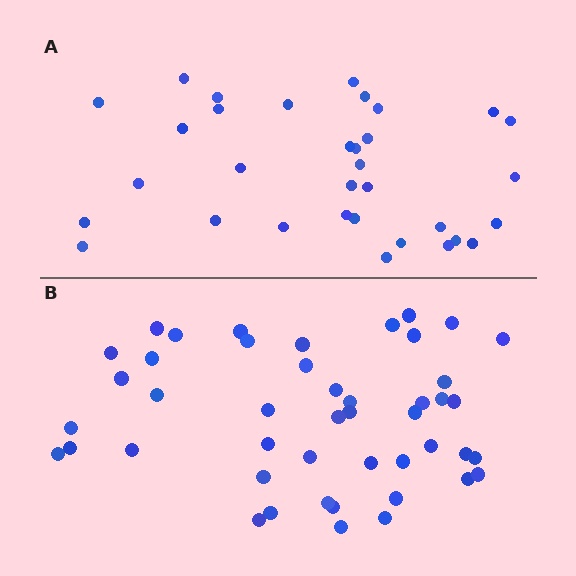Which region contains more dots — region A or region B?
Region B (the bottom region) has more dots.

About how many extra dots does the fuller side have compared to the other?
Region B has approximately 15 more dots than region A.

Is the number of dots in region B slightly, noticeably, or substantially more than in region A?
Region B has noticeably more, but not dramatically so. The ratio is roughly 1.4 to 1.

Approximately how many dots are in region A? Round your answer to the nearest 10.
About 30 dots. (The exact count is 33, which rounds to 30.)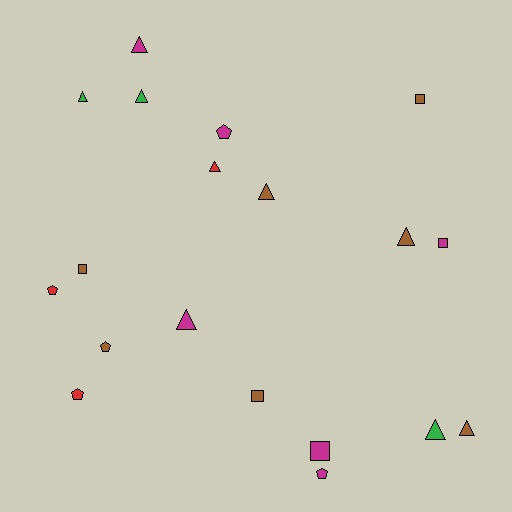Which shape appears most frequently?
Triangle, with 9 objects.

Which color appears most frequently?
Brown, with 7 objects.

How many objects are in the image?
There are 19 objects.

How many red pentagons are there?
There are 2 red pentagons.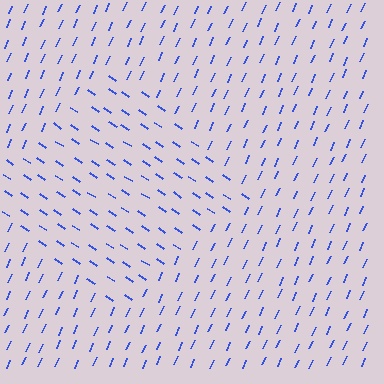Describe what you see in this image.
The image is filled with small blue line segments. A diamond region in the image has lines oriented differently from the surrounding lines, creating a visible texture boundary.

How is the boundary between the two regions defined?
The boundary is defined purely by a change in line orientation (approximately 81 degrees difference). All lines are the same color and thickness.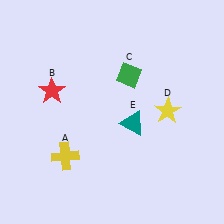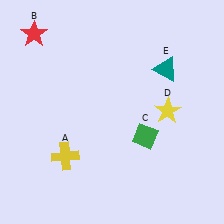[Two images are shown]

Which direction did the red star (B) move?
The red star (B) moved up.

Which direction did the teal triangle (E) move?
The teal triangle (E) moved up.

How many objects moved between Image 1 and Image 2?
3 objects moved between the two images.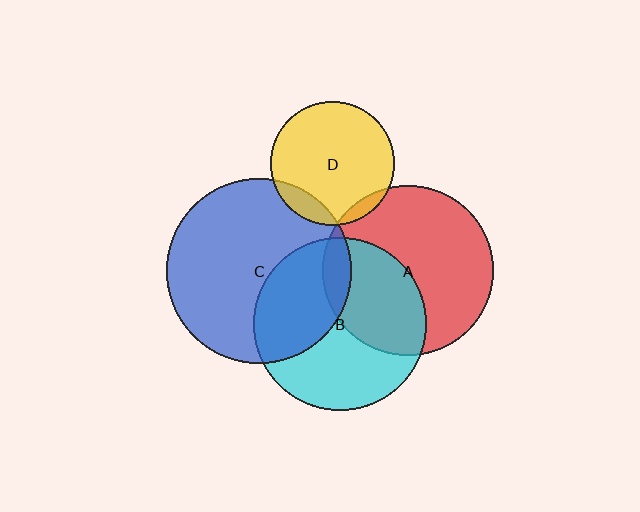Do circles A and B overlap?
Yes.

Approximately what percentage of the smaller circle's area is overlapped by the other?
Approximately 40%.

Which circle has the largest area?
Circle C (blue).